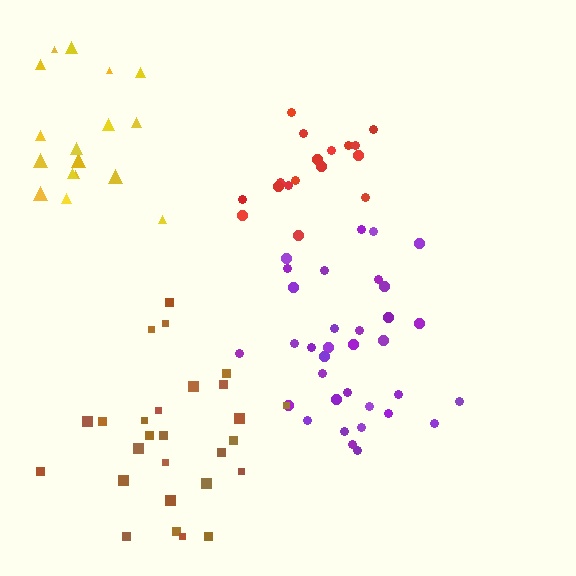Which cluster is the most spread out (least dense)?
Brown.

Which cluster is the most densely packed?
Red.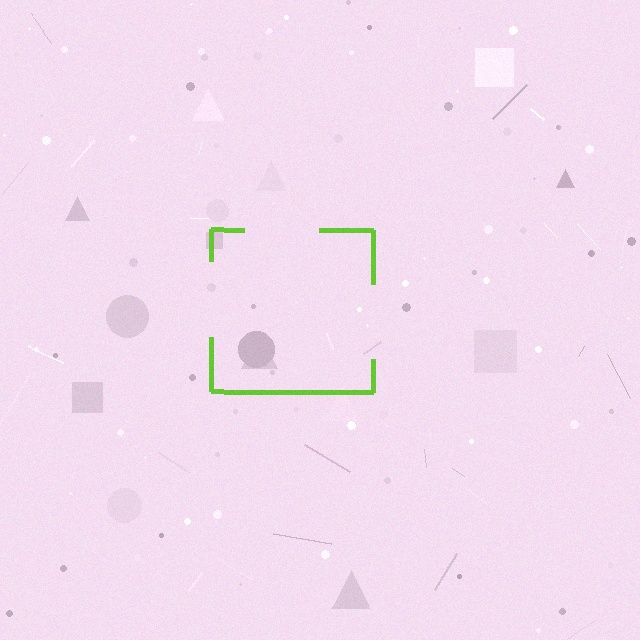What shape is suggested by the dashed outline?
The dashed outline suggests a square.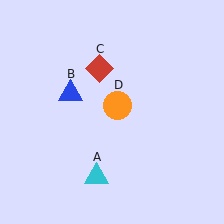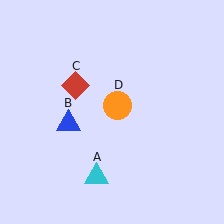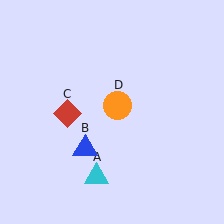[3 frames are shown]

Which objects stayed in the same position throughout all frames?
Cyan triangle (object A) and orange circle (object D) remained stationary.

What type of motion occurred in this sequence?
The blue triangle (object B), red diamond (object C) rotated counterclockwise around the center of the scene.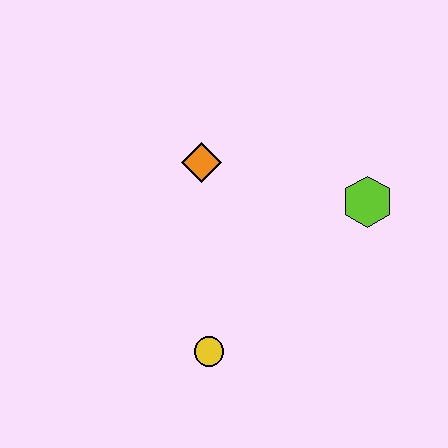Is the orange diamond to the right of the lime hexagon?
No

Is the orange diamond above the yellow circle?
Yes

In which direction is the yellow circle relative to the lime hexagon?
The yellow circle is to the left of the lime hexagon.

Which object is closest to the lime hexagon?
The orange diamond is closest to the lime hexagon.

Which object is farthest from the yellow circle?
The lime hexagon is farthest from the yellow circle.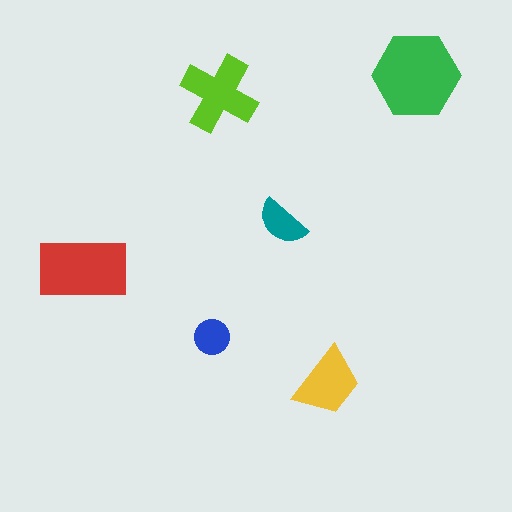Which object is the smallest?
The blue circle.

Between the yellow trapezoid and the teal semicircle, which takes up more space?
The yellow trapezoid.